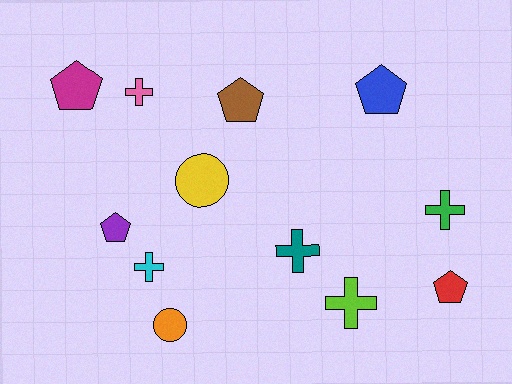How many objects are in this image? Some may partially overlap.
There are 12 objects.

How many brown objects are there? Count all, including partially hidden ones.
There is 1 brown object.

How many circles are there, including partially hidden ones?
There are 2 circles.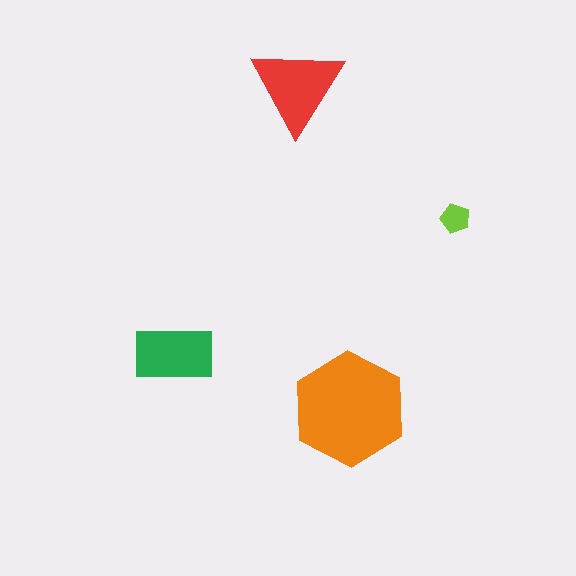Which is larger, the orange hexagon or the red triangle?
The orange hexagon.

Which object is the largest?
The orange hexagon.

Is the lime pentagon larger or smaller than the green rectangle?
Smaller.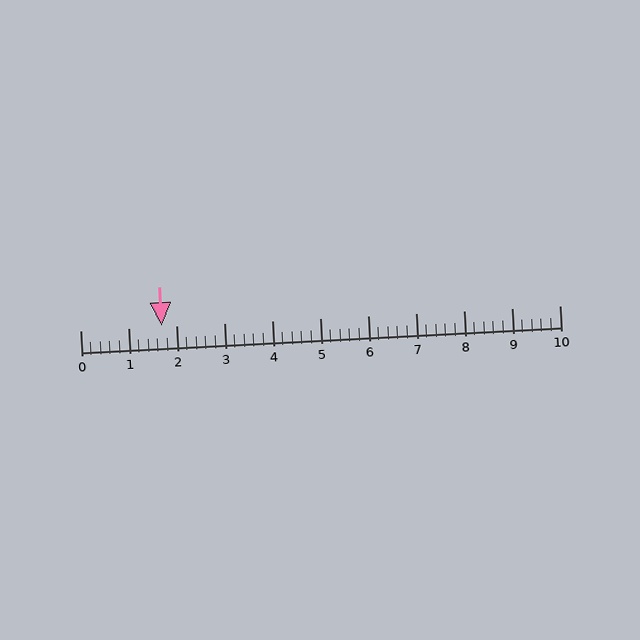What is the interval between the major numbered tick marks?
The major tick marks are spaced 1 units apart.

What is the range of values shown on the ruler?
The ruler shows values from 0 to 10.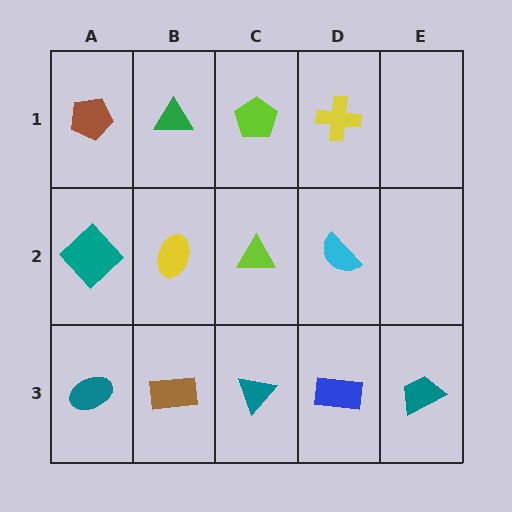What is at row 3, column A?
A teal ellipse.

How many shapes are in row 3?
5 shapes.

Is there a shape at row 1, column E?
No, that cell is empty.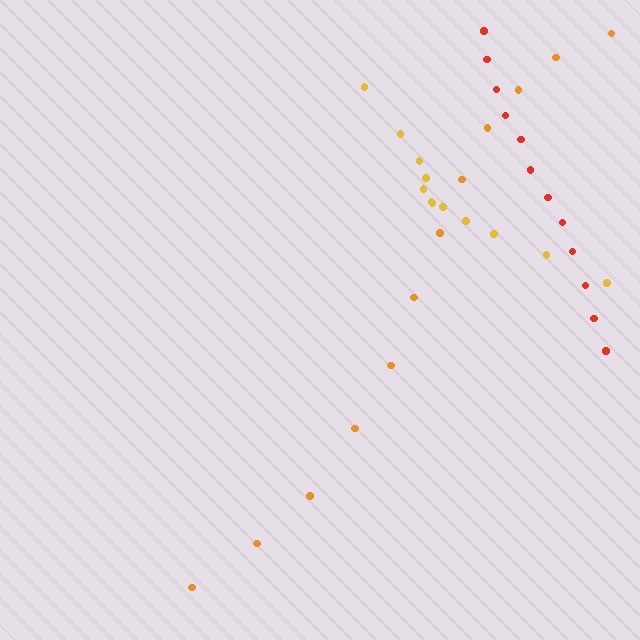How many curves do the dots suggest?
There are 3 distinct paths.